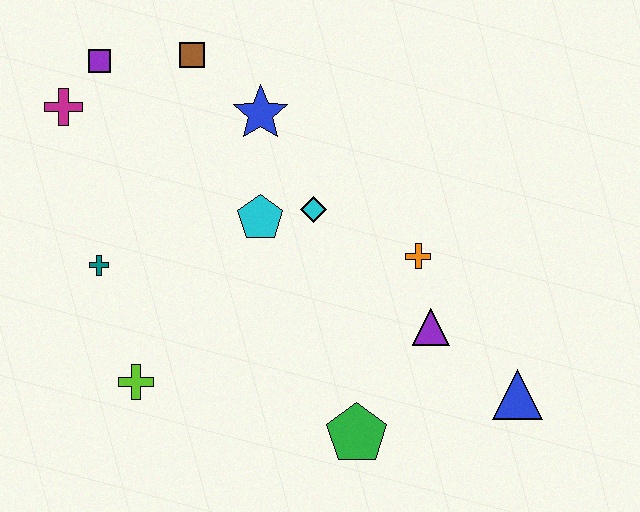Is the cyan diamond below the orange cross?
No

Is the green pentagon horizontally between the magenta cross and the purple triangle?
Yes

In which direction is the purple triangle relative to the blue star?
The purple triangle is below the blue star.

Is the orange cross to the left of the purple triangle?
Yes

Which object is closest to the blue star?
The brown square is closest to the blue star.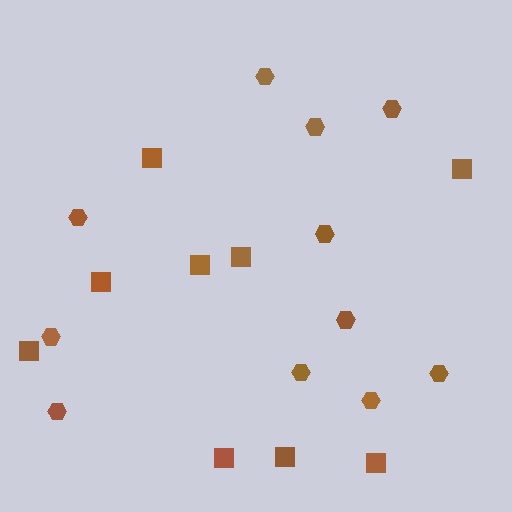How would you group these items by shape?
There are 2 groups: one group of hexagons (11) and one group of squares (9).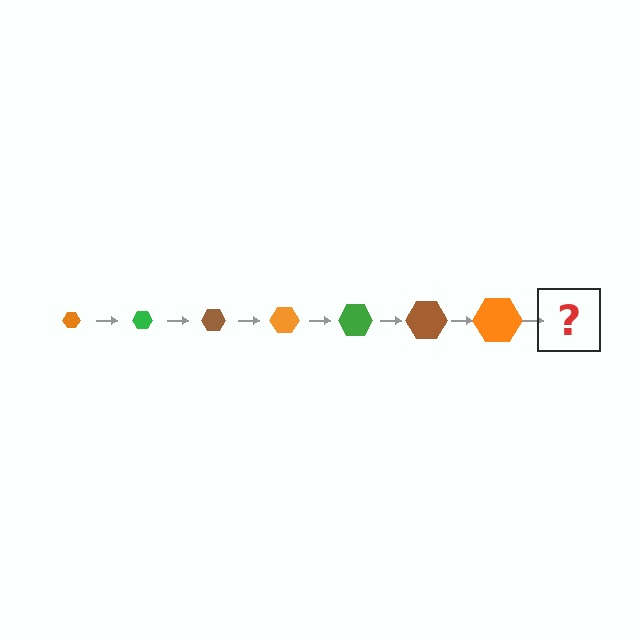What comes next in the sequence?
The next element should be a green hexagon, larger than the previous one.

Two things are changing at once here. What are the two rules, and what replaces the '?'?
The two rules are that the hexagon grows larger each step and the color cycles through orange, green, and brown. The '?' should be a green hexagon, larger than the previous one.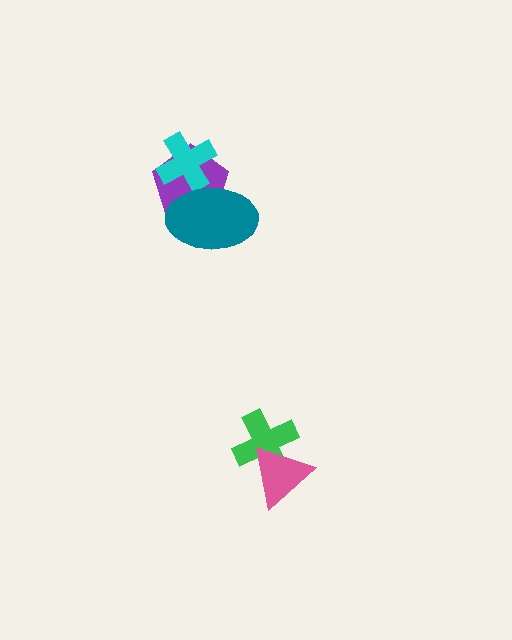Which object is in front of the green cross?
The pink triangle is in front of the green cross.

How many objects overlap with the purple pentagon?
2 objects overlap with the purple pentagon.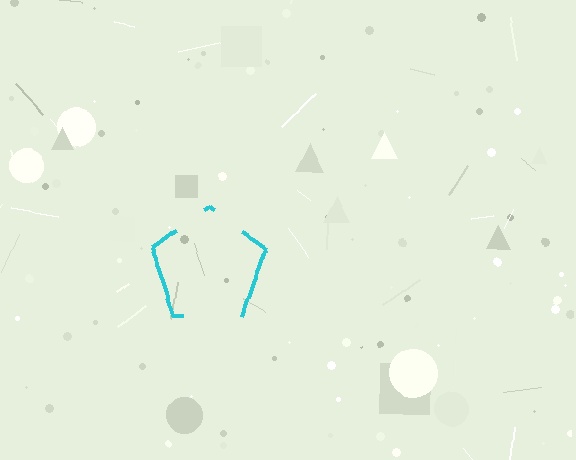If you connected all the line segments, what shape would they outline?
They would outline a pentagon.